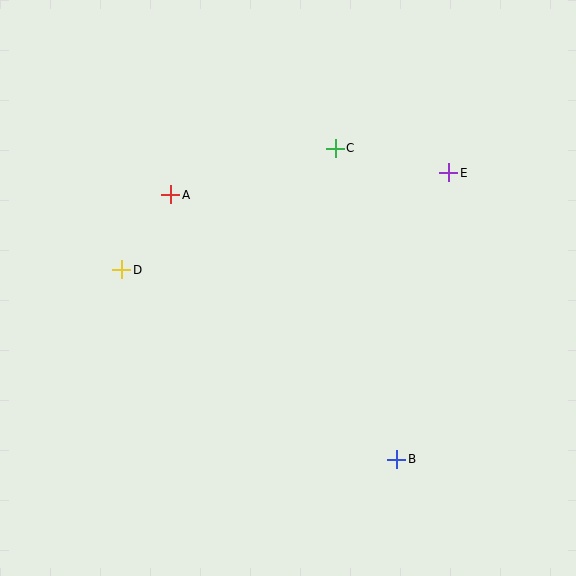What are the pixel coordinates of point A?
Point A is at (171, 195).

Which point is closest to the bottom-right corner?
Point B is closest to the bottom-right corner.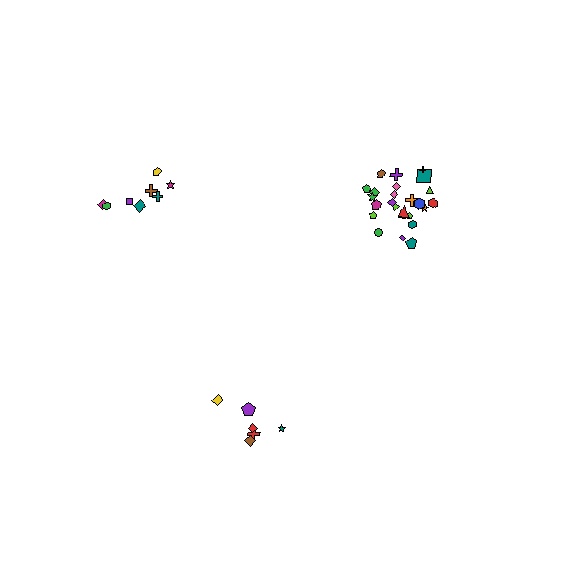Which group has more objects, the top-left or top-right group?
The top-right group.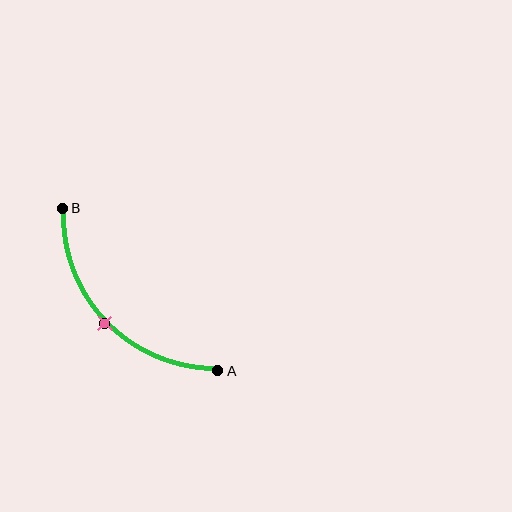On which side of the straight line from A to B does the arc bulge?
The arc bulges below and to the left of the straight line connecting A and B.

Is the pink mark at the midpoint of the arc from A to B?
Yes. The pink mark lies on the arc at equal arc-length from both A and B — it is the arc midpoint.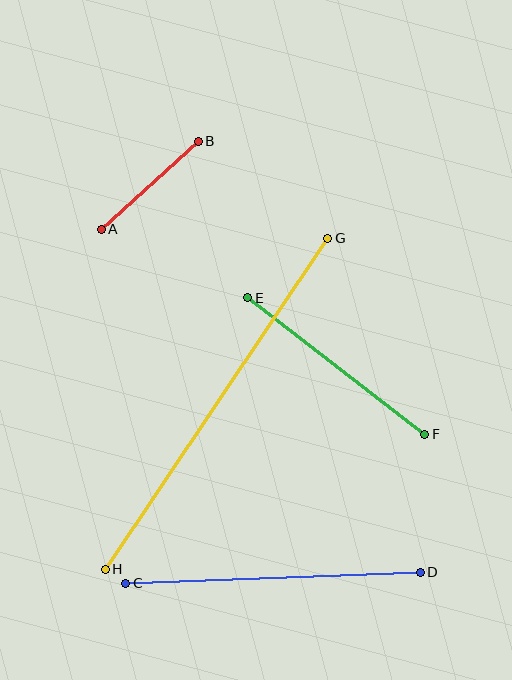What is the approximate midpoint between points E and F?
The midpoint is at approximately (336, 366) pixels.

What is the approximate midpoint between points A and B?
The midpoint is at approximately (150, 185) pixels.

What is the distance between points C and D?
The distance is approximately 295 pixels.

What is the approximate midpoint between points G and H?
The midpoint is at approximately (217, 404) pixels.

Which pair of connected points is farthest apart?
Points G and H are farthest apart.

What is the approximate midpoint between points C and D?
The midpoint is at approximately (273, 578) pixels.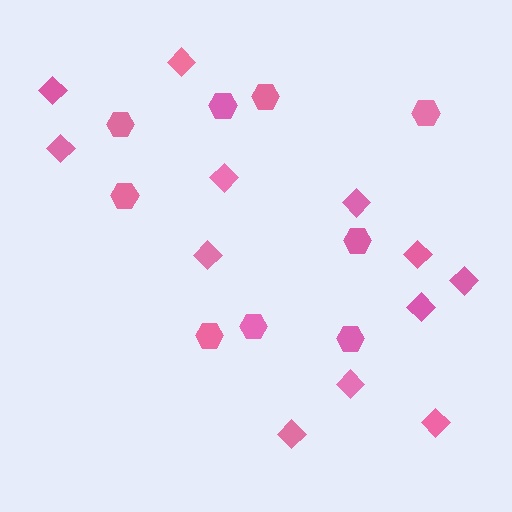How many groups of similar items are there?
There are 2 groups: one group of hexagons (9) and one group of diamonds (12).